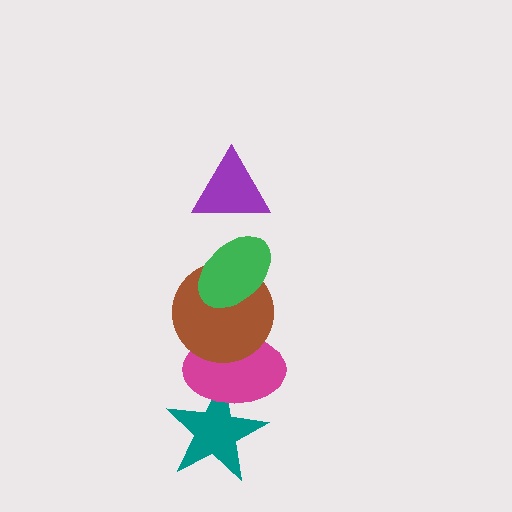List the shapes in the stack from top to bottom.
From top to bottom: the purple triangle, the green ellipse, the brown circle, the magenta ellipse, the teal star.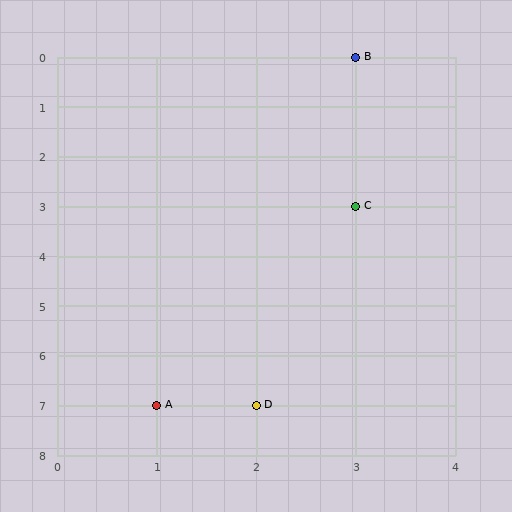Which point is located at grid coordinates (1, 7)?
Point A is at (1, 7).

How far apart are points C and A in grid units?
Points C and A are 2 columns and 4 rows apart (about 4.5 grid units diagonally).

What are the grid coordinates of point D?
Point D is at grid coordinates (2, 7).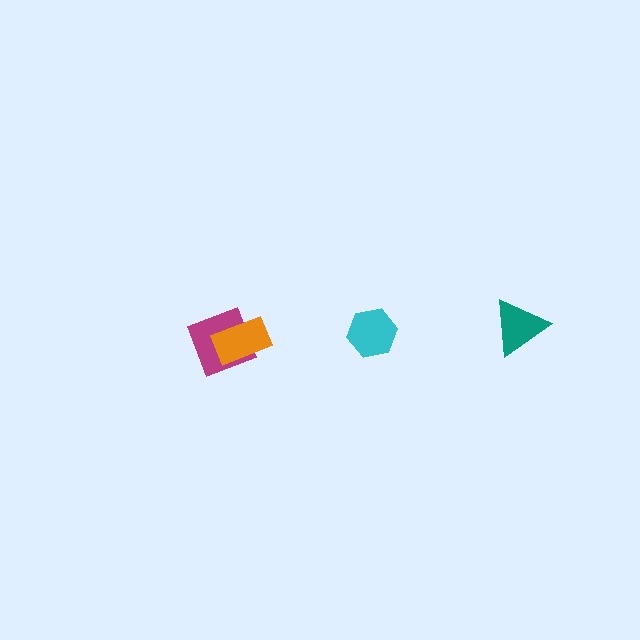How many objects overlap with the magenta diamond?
1 object overlaps with the magenta diamond.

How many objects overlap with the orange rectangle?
1 object overlaps with the orange rectangle.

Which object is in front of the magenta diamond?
The orange rectangle is in front of the magenta diamond.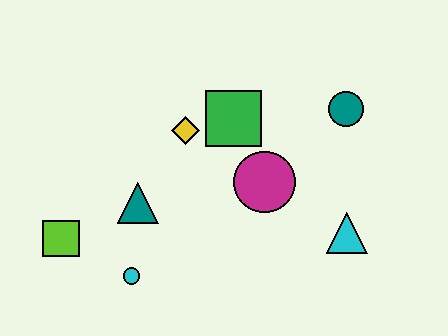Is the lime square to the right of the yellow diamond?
No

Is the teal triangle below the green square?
Yes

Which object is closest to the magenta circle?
The green square is closest to the magenta circle.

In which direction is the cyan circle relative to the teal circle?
The cyan circle is to the left of the teal circle.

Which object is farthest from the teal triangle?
The teal circle is farthest from the teal triangle.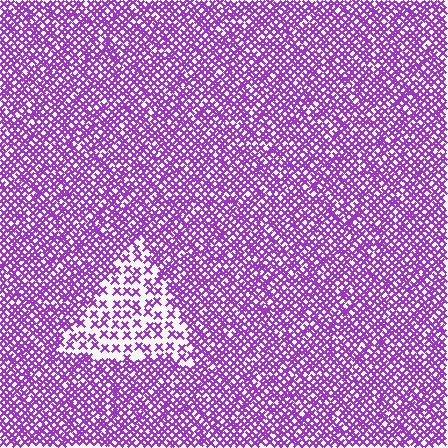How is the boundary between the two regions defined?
The boundary is defined by a change in element density (approximately 2.3x ratio). All elements are the same color, size, and shape.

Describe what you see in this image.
The image contains small purple elements arranged at two different densities. A triangle-shaped region is visible where the elements are less densely packed than the surrounding area.